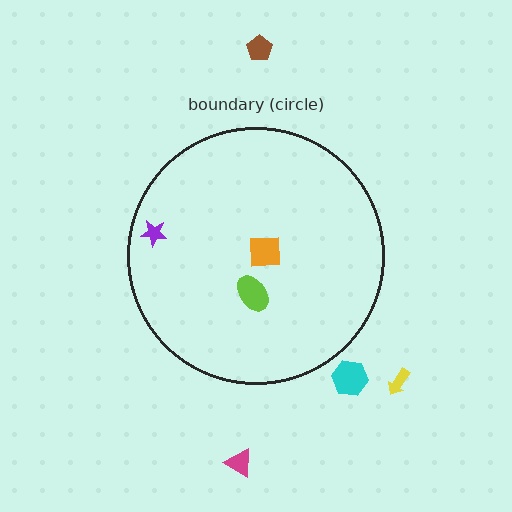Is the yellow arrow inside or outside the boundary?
Outside.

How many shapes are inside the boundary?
3 inside, 4 outside.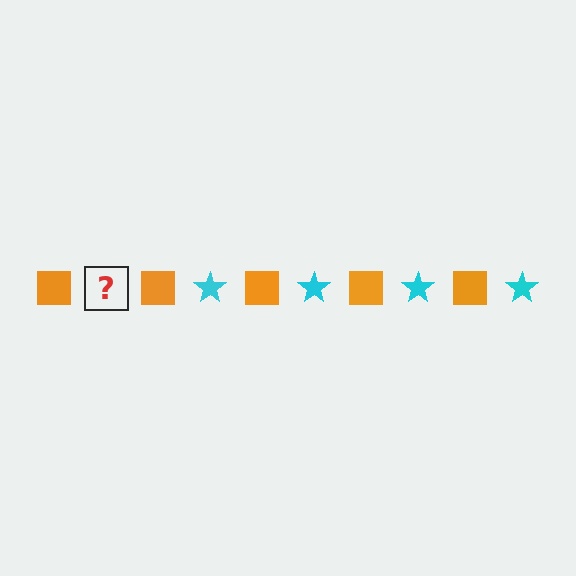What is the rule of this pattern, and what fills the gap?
The rule is that the pattern alternates between orange square and cyan star. The gap should be filled with a cyan star.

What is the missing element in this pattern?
The missing element is a cyan star.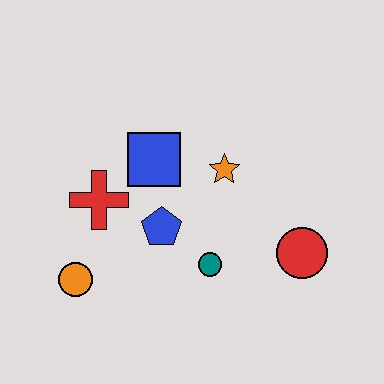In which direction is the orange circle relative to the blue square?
The orange circle is below the blue square.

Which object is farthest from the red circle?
The orange circle is farthest from the red circle.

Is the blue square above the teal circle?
Yes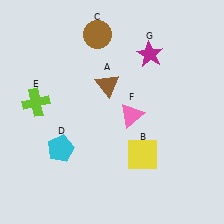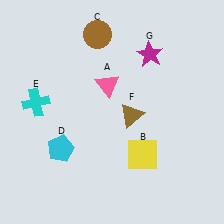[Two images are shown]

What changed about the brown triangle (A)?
In Image 1, A is brown. In Image 2, it changed to pink.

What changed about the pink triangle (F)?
In Image 1, F is pink. In Image 2, it changed to brown.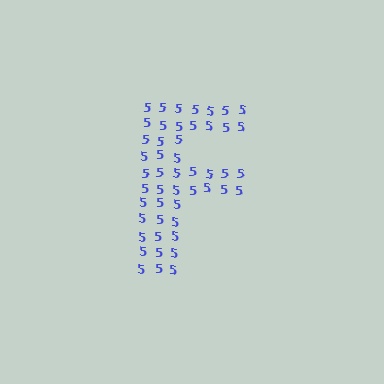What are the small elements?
The small elements are digit 5's.